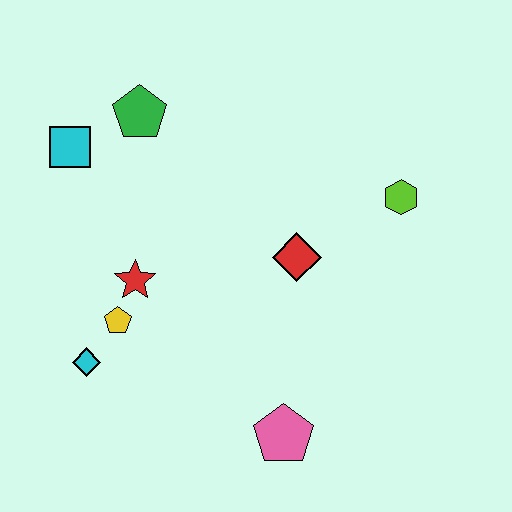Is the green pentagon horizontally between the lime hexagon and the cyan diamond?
Yes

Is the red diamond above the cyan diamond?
Yes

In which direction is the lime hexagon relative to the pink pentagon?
The lime hexagon is above the pink pentagon.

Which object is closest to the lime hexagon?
The red diamond is closest to the lime hexagon.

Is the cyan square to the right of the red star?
No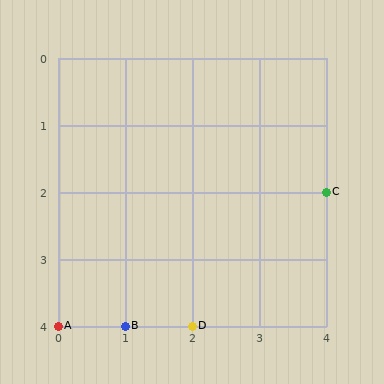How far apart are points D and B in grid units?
Points D and B are 1 column apart.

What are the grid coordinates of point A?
Point A is at grid coordinates (0, 4).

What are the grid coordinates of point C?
Point C is at grid coordinates (4, 2).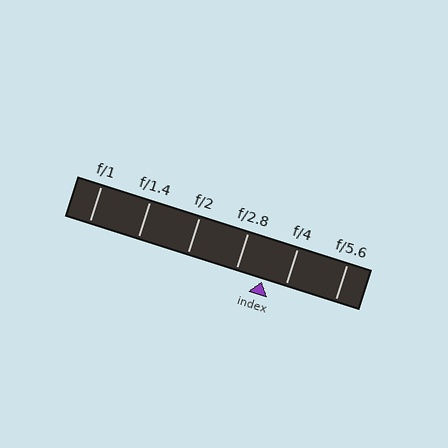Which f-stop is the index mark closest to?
The index mark is closest to f/4.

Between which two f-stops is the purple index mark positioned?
The index mark is between f/2.8 and f/4.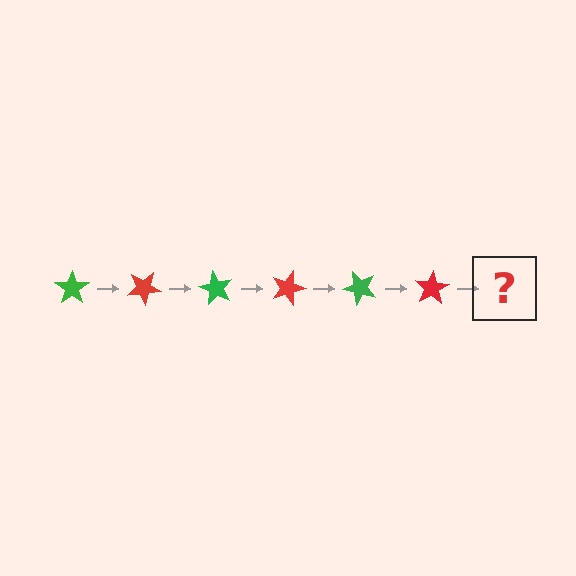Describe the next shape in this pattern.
It should be a green star, rotated 180 degrees from the start.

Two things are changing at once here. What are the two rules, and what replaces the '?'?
The two rules are that it rotates 30 degrees each step and the color cycles through green and red. The '?' should be a green star, rotated 180 degrees from the start.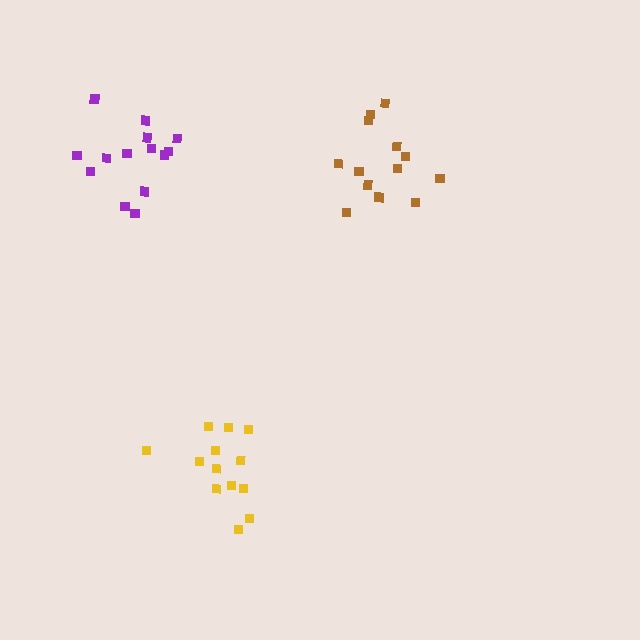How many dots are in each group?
Group 1: 13 dots, Group 2: 13 dots, Group 3: 14 dots (40 total).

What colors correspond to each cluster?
The clusters are colored: brown, yellow, purple.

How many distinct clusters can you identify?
There are 3 distinct clusters.